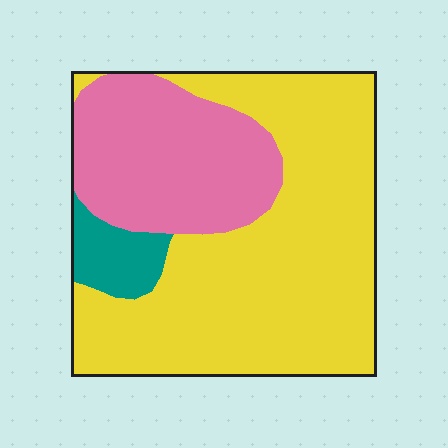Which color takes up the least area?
Teal, at roughly 5%.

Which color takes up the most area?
Yellow, at roughly 65%.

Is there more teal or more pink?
Pink.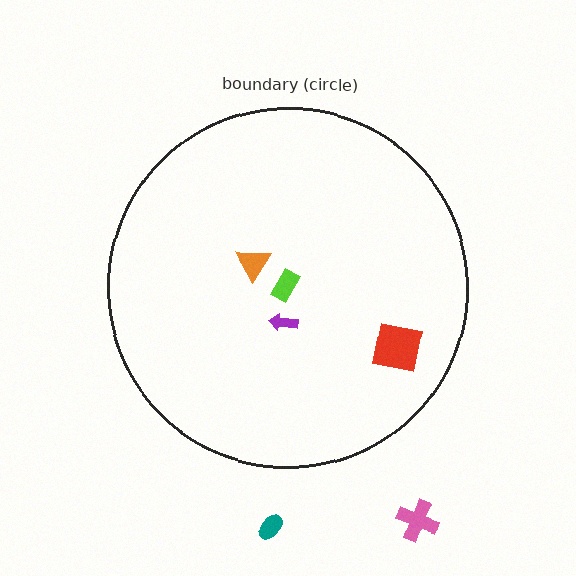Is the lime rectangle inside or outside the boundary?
Inside.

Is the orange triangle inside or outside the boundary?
Inside.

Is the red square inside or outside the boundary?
Inside.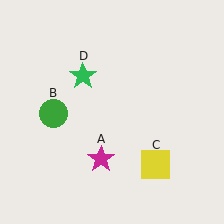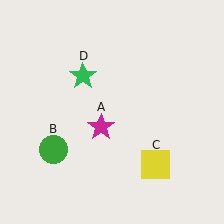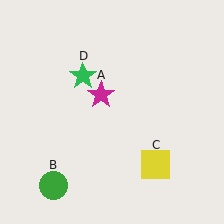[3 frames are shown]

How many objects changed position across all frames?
2 objects changed position: magenta star (object A), green circle (object B).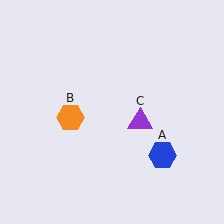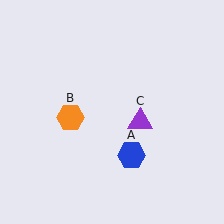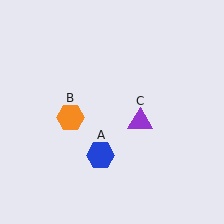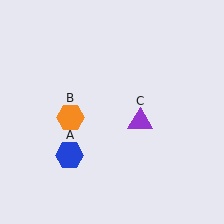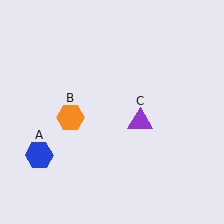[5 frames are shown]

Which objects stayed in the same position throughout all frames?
Orange hexagon (object B) and purple triangle (object C) remained stationary.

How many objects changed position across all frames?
1 object changed position: blue hexagon (object A).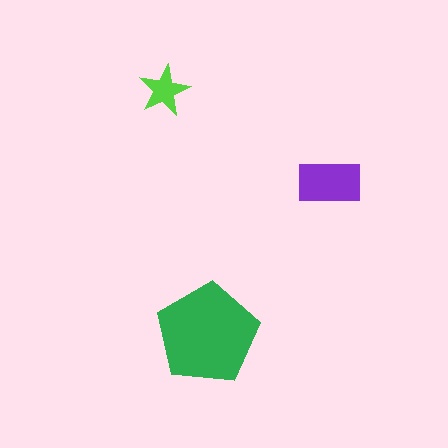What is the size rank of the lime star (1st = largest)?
3rd.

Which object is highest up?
The lime star is topmost.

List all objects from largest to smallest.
The green pentagon, the purple rectangle, the lime star.